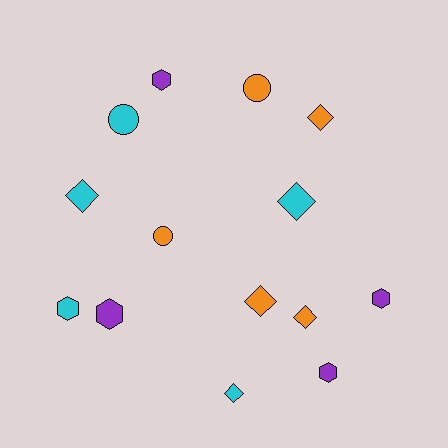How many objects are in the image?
There are 14 objects.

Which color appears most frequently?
Orange, with 5 objects.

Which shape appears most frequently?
Diamond, with 6 objects.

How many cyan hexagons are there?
There is 1 cyan hexagon.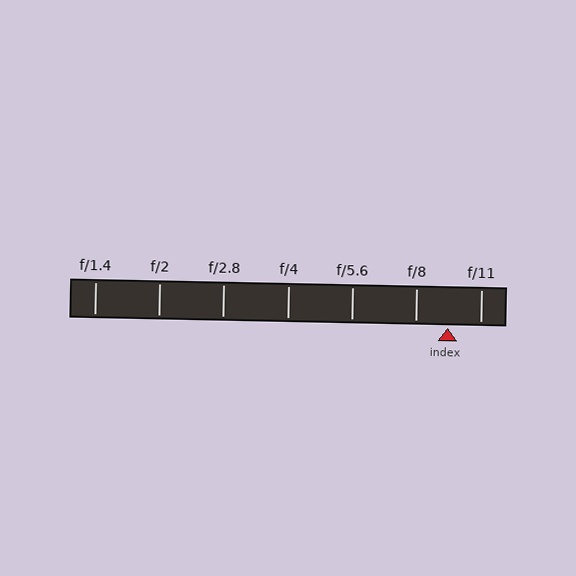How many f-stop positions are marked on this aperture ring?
There are 7 f-stop positions marked.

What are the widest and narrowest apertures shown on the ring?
The widest aperture shown is f/1.4 and the narrowest is f/11.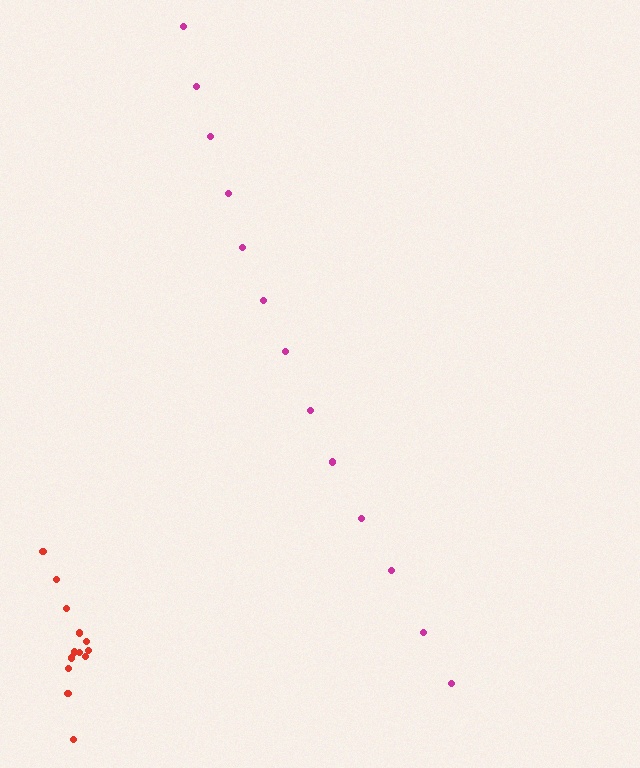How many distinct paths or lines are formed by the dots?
There are 2 distinct paths.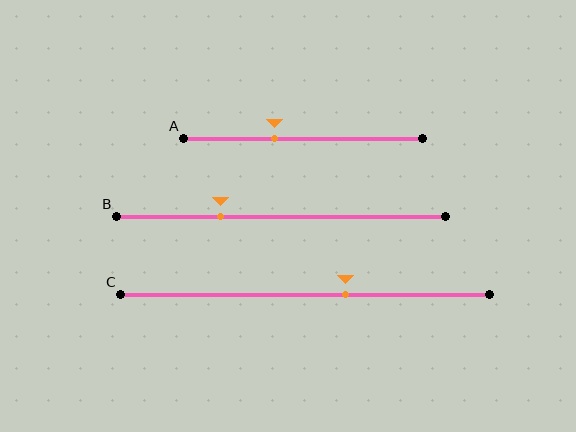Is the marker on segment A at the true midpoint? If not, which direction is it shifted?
No, the marker on segment A is shifted to the left by about 12% of the segment length.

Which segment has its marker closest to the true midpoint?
Segment C has its marker closest to the true midpoint.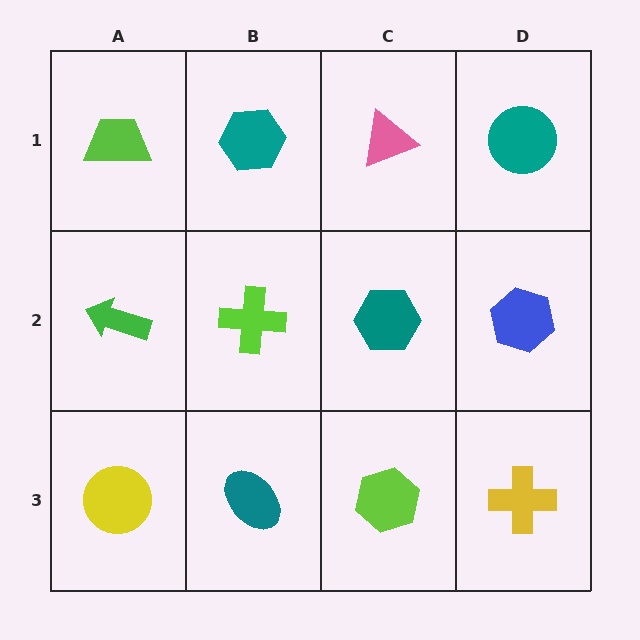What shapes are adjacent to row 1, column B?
A lime cross (row 2, column B), a lime trapezoid (row 1, column A), a pink triangle (row 1, column C).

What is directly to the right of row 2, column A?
A lime cross.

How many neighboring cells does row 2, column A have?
3.